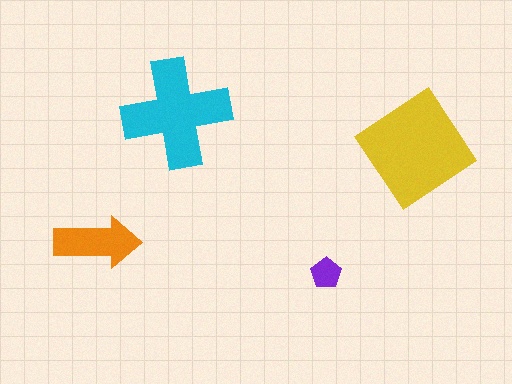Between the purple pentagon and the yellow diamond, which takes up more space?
The yellow diamond.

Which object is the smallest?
The purple pentagon.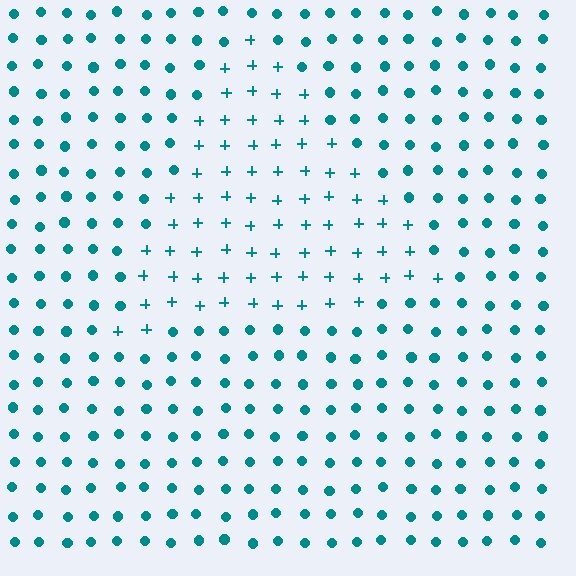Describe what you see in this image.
The image is filled with small teal elements arranged in a uniform grid. A triangle-shaped region contains plus signs, while the surrounding area contains circles. The boundary is defined purely by the change in element shape.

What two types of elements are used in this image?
The image uses plus signs inside the triangle region and circles outside it.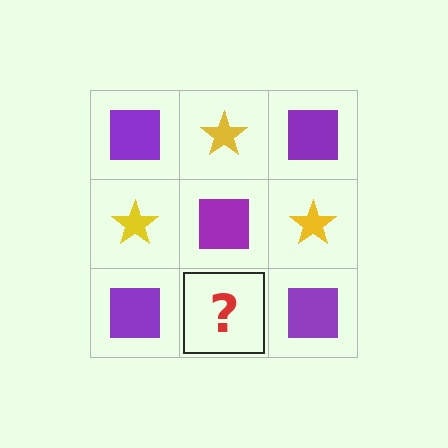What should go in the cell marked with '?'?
The missing cell should contain a yellow star.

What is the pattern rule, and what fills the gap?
The rule is that it alternates purple square and yellow star in a checkerboard pattern. The gap should be filled with a yellow star.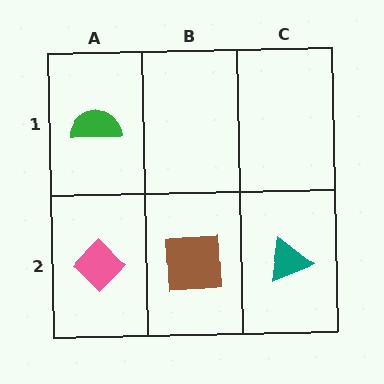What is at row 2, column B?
A brown square.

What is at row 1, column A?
A green semicircle.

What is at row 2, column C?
A teal triangle.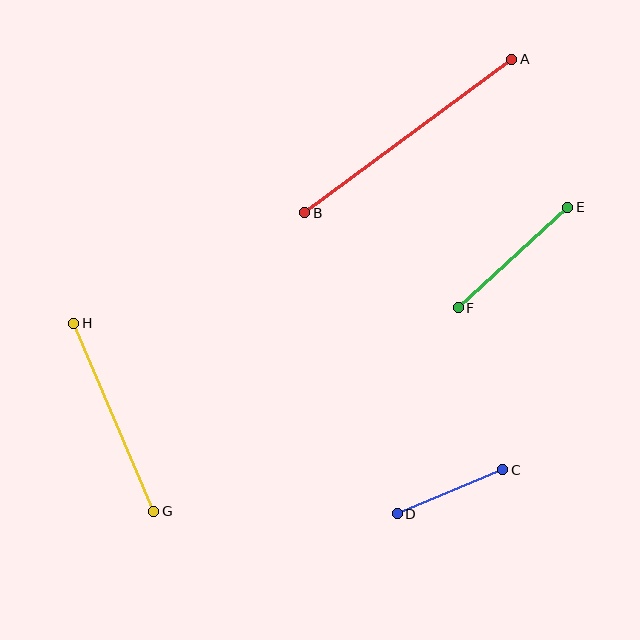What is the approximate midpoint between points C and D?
The midpoint is at approximately (450, 492) pixels.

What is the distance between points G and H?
The distance is approximately 204 pixels.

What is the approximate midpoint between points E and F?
The midpoint is at approximately (513, 257) pixels.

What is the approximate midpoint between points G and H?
The midpoint is at approximately (114, 417) pixels.